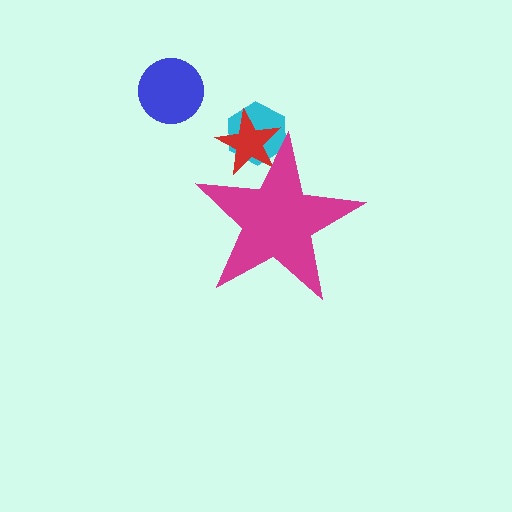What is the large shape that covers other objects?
A magenta star.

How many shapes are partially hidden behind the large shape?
2 shapes are partially hidden.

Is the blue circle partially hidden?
No, the blue circle is fully visible.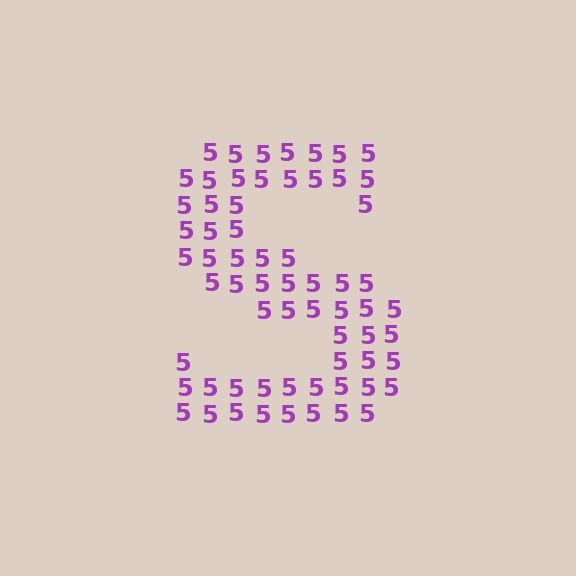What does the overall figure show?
The overall figure shows the letter S.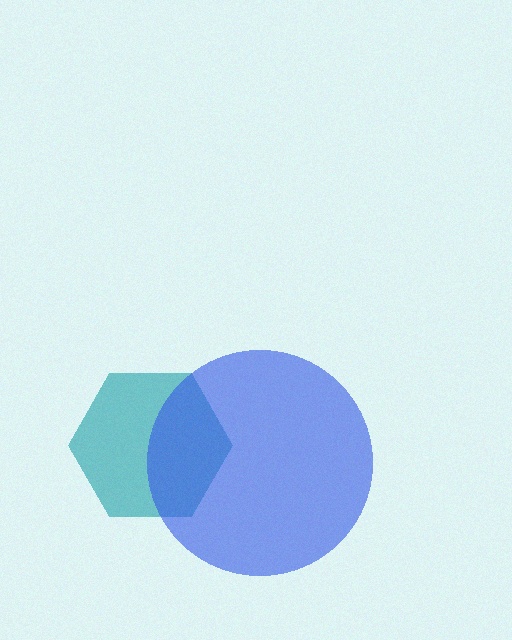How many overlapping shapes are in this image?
There are 2 overlapping shapes in the image.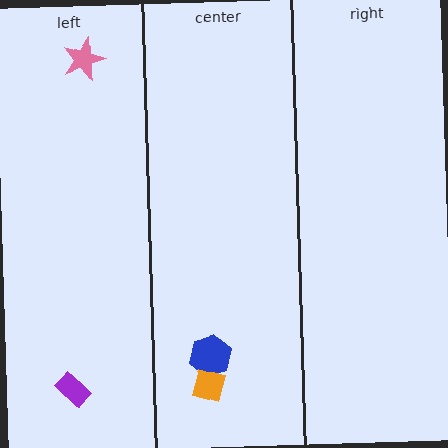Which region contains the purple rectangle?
The left region.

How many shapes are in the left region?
2.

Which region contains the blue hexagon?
The center region.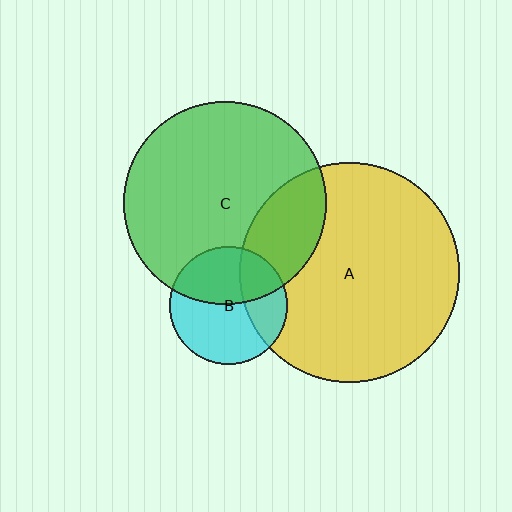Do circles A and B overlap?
Yes.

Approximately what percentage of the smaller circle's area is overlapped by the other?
Approximately 30%.